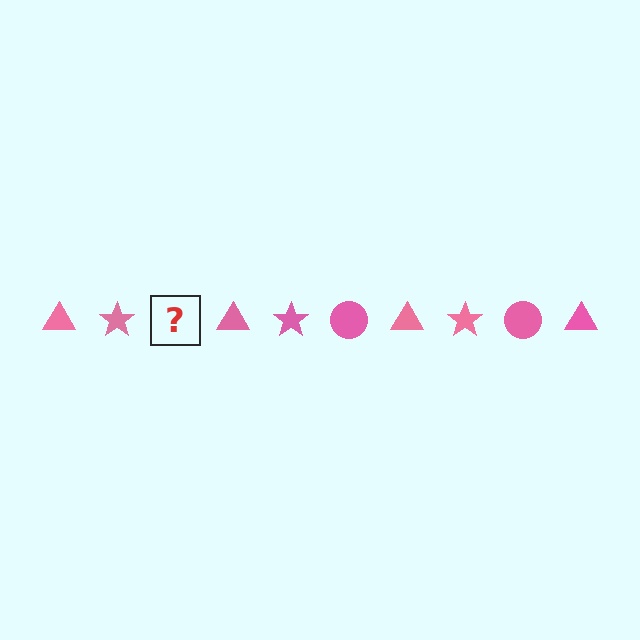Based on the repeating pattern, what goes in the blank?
The blank should be a pink circle.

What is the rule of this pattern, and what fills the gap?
The rule is that the pattern cycles through triangle, star, circle shapes in pink. The gap should be filled with a pink circle.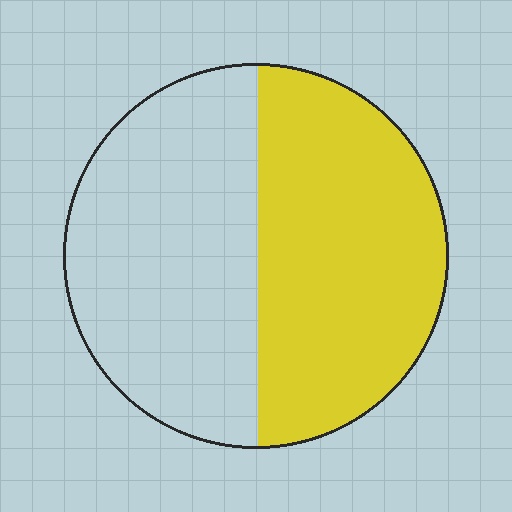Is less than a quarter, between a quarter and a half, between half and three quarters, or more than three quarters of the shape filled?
Between a quarter and a half.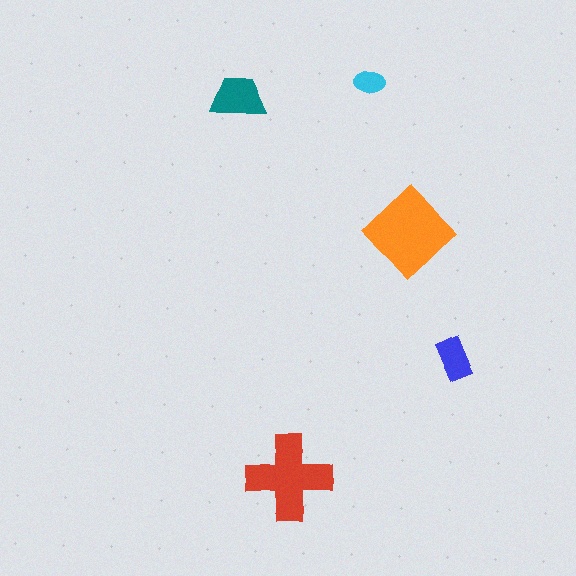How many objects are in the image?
There are 5 objects in the image.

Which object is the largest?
The orange diamond.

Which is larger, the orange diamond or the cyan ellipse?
The orange diamond.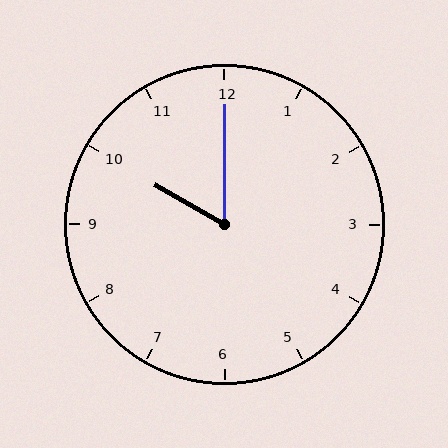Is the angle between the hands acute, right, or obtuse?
It is acute.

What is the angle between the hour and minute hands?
Approximately 60 degrees.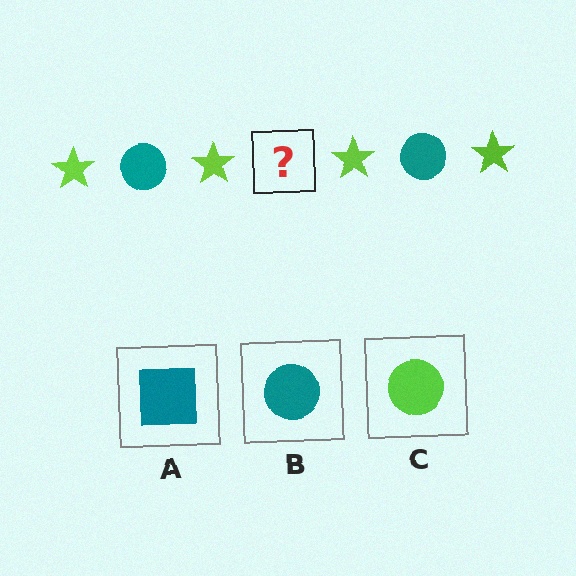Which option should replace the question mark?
Option B.